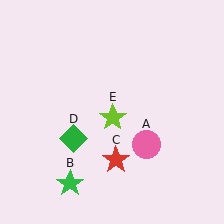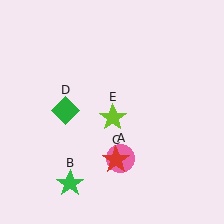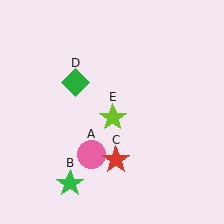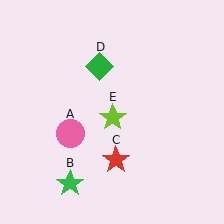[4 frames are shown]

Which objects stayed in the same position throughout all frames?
Green star (object B) and red star (object C) and lime star (object E) remained stationary.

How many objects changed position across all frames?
2 objects changed position: pink circle (object A), green diamond (object D).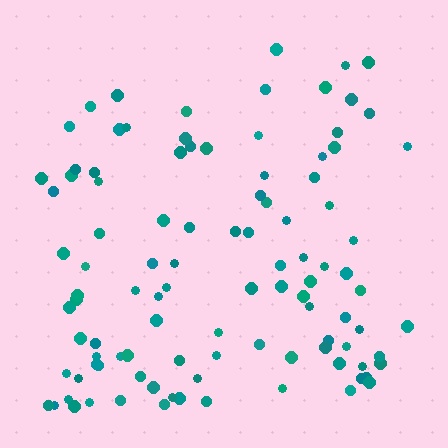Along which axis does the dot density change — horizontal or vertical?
Vertical.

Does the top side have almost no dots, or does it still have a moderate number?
Still a moderate number, just noticeably fewer than the bottom.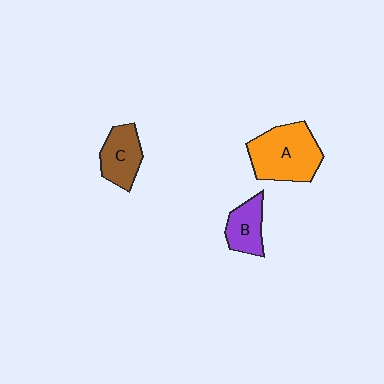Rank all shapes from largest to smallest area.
From largest to smallest: A (orange), C (brown), B (purple).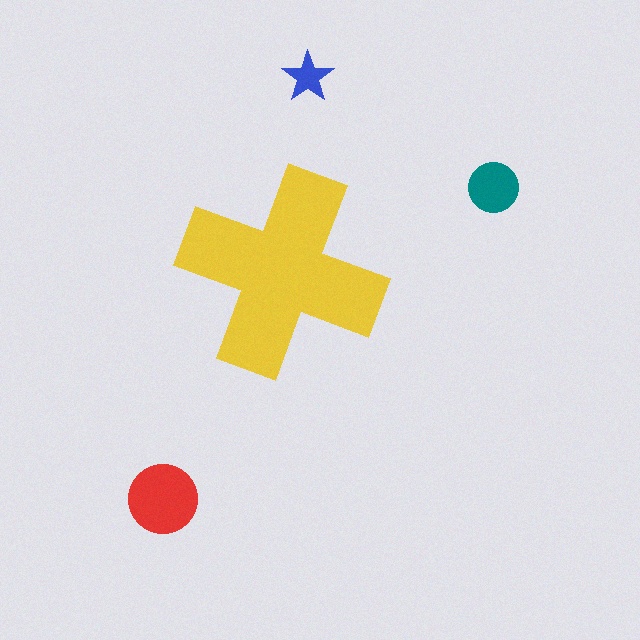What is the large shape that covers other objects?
A yellow cross.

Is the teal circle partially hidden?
No, the teal circle is fully visible.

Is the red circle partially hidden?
No, the red circle is fully visible.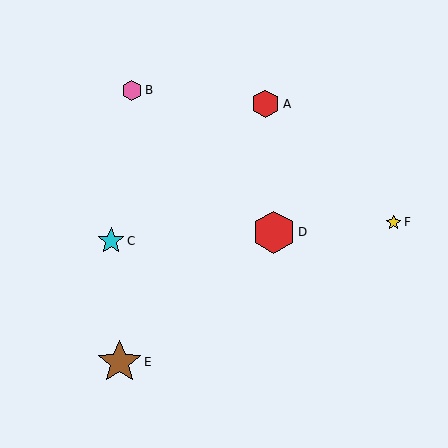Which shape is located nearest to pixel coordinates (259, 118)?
The red hexagon (labeled A) at (266, 104) is nearest to that location.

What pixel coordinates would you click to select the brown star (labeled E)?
Click at (119, 362) to select the brown star E.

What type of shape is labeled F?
Shape F is a yellow star.